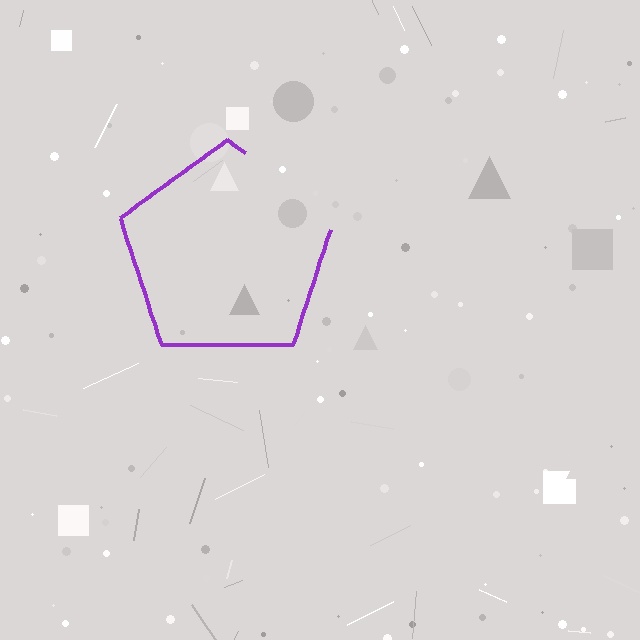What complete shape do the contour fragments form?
The contour fragments form a pentagon.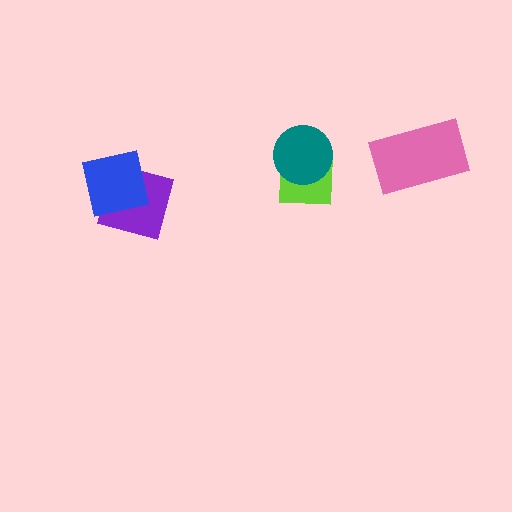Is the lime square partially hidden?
Yes, it is partially covered by another shape.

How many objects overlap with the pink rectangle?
0 objects overlap with the pink rectangle.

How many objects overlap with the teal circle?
1 object overlaps with the teal circle.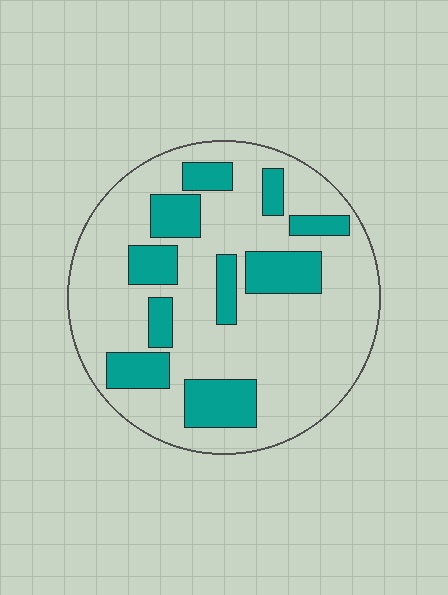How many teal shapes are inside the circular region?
10.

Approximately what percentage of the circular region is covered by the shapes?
Approximately 25%.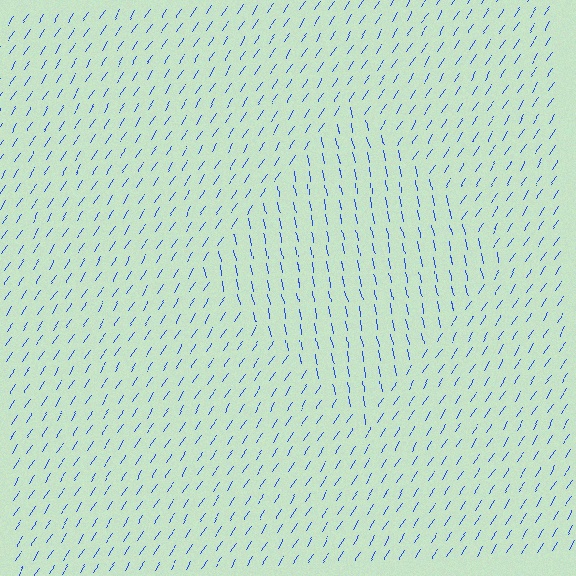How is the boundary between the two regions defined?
The boundary is defined purely by a change in line orientation (approximately 45 degrees difference). All lines are the same color and thickness.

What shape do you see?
I see a diamond.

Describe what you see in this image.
The image is filled with small blue line segments. A diamond region in the image has lines oriented differently from the surrounding lines, creating a visible texture boundary.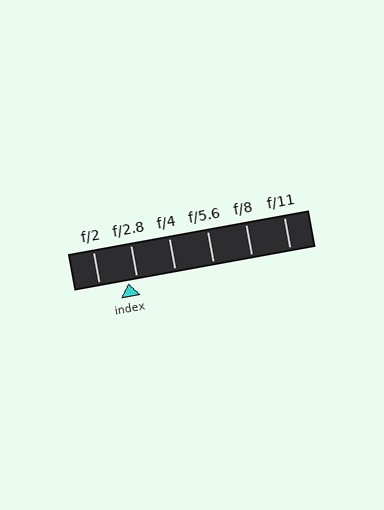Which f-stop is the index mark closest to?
The index mark is closest to f/2.8.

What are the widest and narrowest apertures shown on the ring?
The widest aperture shown is f/2 and the narrowest is f/11.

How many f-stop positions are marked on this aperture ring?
There are 6 f-stop positions marked.